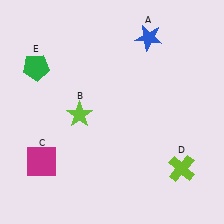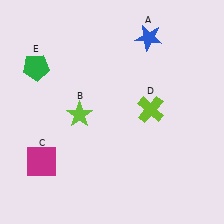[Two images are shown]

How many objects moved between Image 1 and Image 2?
1 object moved between the two images.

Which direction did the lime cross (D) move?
The lime cross (D) moved up.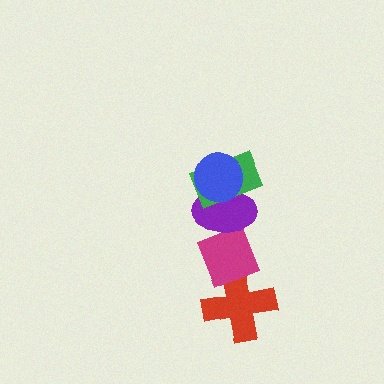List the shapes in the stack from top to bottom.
From top to bottom: the blue circle, the green rectangle, the purple ellipse, the magenta diamond, the red cross.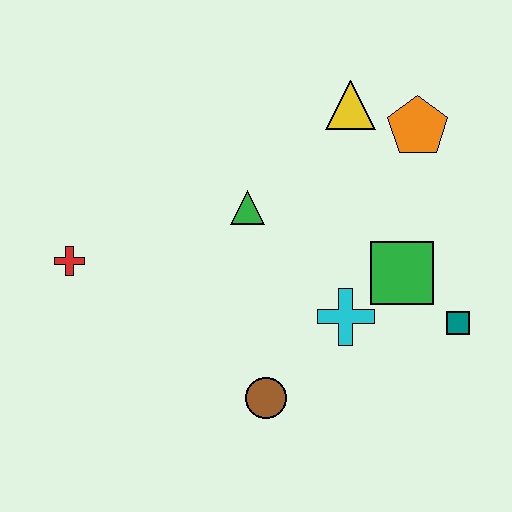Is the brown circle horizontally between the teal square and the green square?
No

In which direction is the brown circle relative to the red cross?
The brown circle is to the right of the red cross.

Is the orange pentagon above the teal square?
Yes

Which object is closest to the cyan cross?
The green square is closest to the cyan cross.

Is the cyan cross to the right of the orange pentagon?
No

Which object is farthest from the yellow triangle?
The red cross is farthest from the yellow triangle.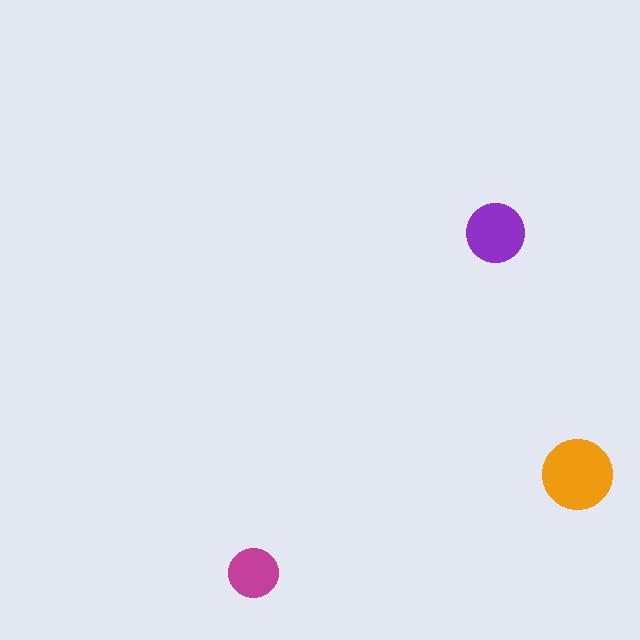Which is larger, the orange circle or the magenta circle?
The orange one.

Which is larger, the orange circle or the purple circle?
The orange one.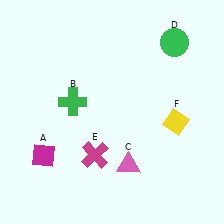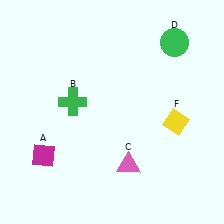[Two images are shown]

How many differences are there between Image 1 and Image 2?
There is 1 difference between the two images.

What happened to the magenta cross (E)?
The magenta cross (E) was removed in Image 2. It was in the bottom-left area of Image 1.